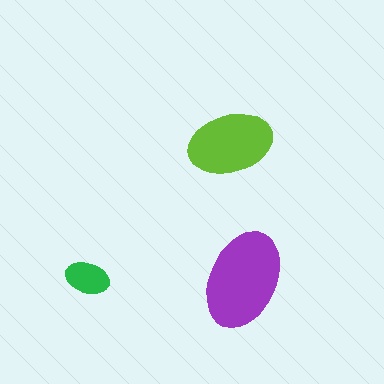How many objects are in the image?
There are 3 objects in the image.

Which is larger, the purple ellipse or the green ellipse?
The purple one.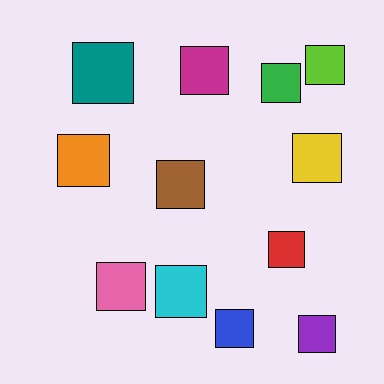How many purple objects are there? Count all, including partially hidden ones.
There is 1 purple object.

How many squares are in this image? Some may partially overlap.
There are 12 squares.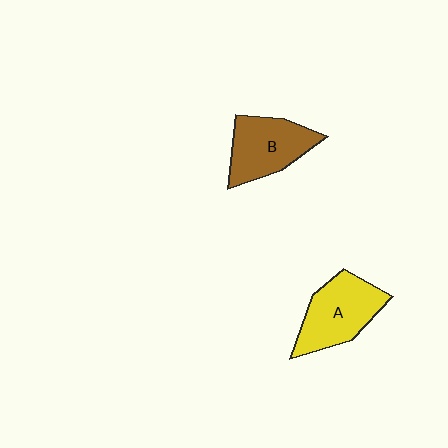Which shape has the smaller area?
Shape B (brown).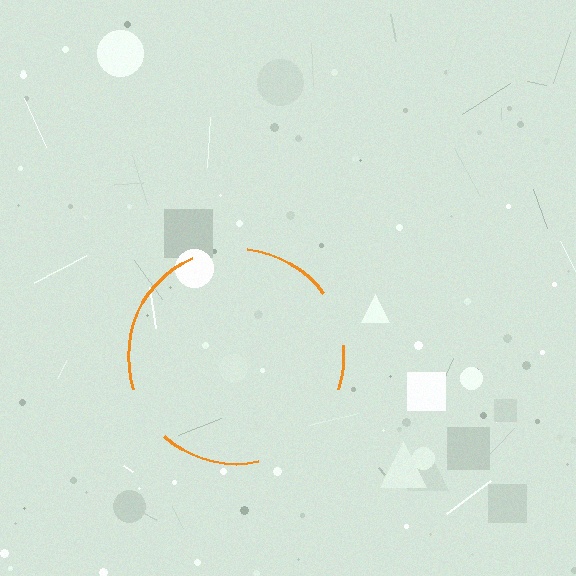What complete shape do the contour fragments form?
The contour fragments form a circle.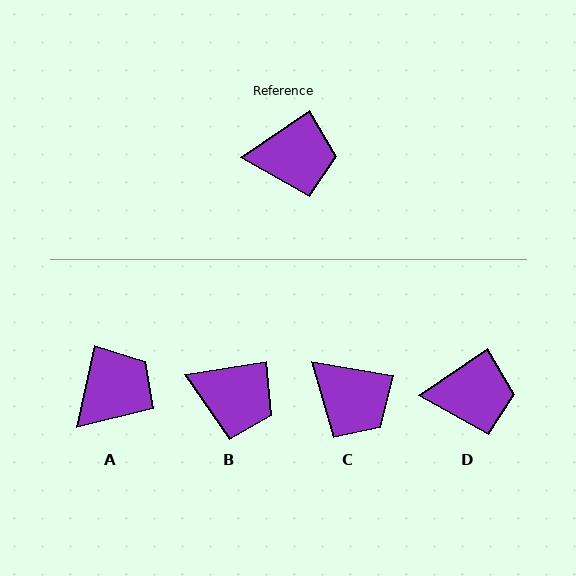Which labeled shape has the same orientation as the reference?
D.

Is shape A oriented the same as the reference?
No, it is off by about 43 degrees.